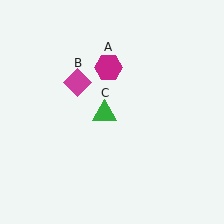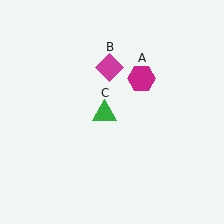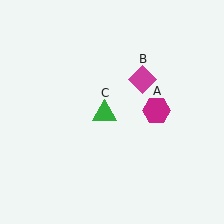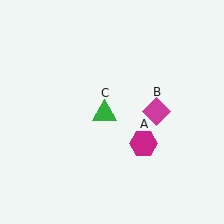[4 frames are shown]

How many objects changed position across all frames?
2 objects changed position: magenta hexagon (object A), magenta diamond (object B).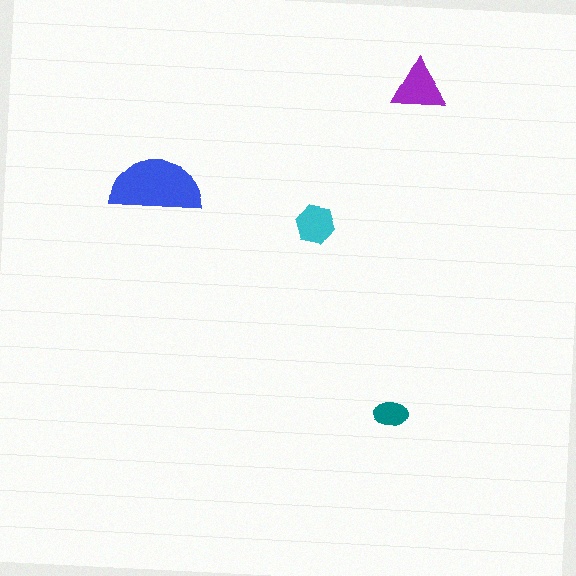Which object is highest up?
The purple triangle is topmost.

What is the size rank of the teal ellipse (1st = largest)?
4th.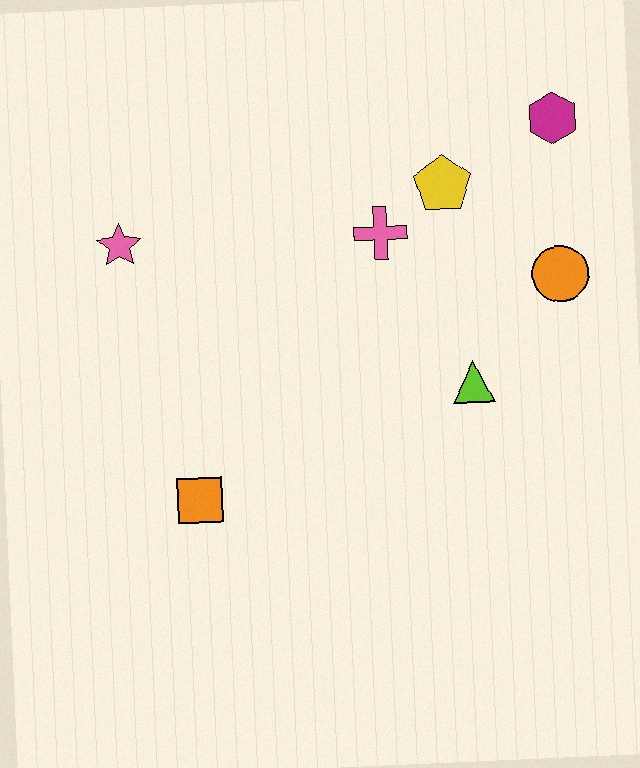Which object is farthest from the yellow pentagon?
The orange square is farthest from the yellow pentagon.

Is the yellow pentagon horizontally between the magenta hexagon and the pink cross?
Yes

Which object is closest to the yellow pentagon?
The pink cross is closest to the yellow pentagon.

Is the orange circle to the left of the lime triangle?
No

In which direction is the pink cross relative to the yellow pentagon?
The pink cross is to the left of the yellow pentagon.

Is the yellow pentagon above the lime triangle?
Yes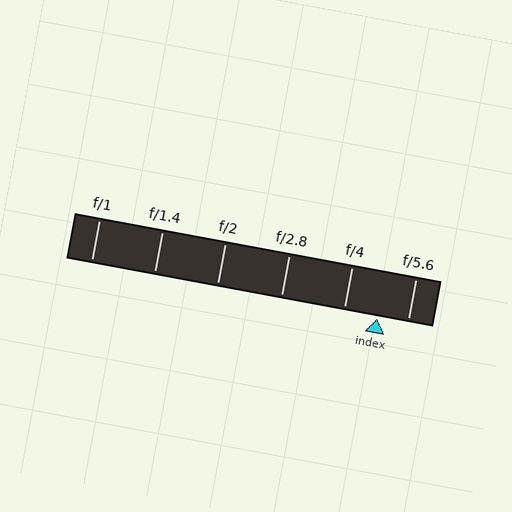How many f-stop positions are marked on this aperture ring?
There are 6 f-stop positions marked.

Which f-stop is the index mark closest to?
The index mark is closest to f/5.6.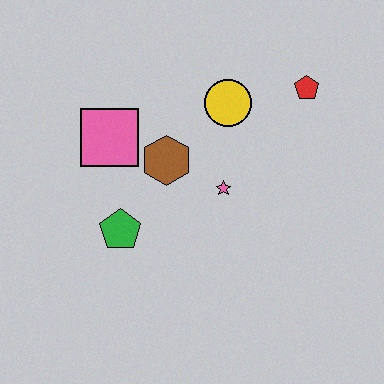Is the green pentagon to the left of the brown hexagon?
Yes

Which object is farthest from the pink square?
The red pentagon is farthest from the pink square.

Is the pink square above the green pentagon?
Yes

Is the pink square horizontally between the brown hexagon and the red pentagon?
No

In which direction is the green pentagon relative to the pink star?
The green pentagon is to the left of the pink star.